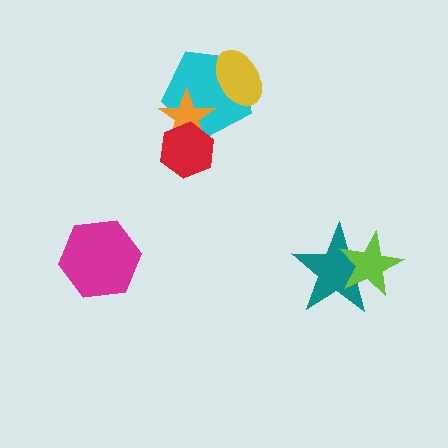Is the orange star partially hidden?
Yes, it is partially covered by another shape.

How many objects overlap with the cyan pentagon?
3 objects overlap with the cyan pentagon.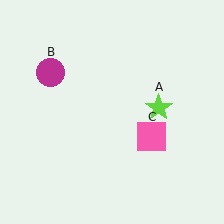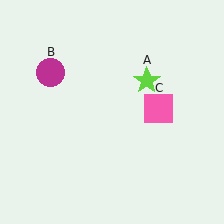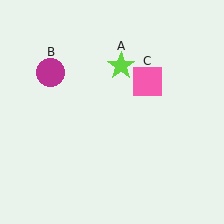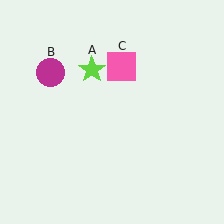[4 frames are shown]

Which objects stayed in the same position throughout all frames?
Magenta circle (object B) remained stationary.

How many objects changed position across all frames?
2 objects changed position: lime star (object A), pink square (object C).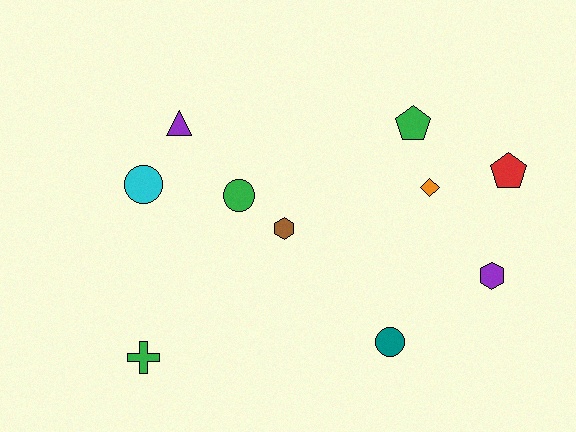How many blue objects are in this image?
There are no blue objects.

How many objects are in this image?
There are 10 objects.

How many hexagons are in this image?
There are 2 hexagons.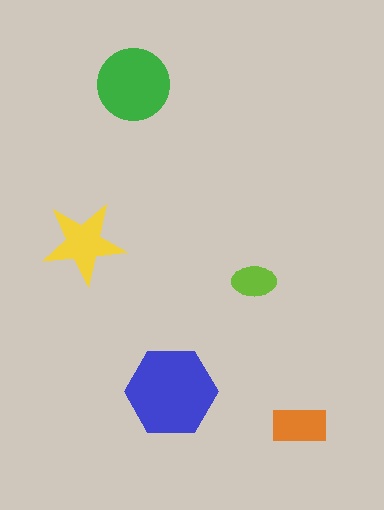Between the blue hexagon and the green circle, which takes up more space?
The blue hexagon.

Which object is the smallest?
The lime ellipse.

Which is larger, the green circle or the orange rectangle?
The green circle.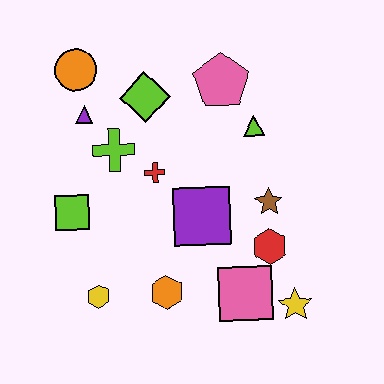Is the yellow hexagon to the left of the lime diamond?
Yes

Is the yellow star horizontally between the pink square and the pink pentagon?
No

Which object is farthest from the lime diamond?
The yellow star is farthest from the lime diamond.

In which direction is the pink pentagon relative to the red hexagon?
The pink pentagon is above the red hexagon.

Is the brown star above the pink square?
Yes